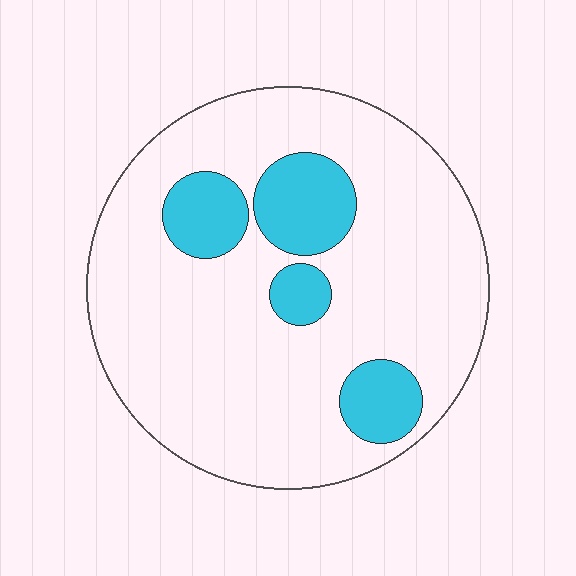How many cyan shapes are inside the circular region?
4.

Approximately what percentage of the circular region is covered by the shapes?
Approximately 20%.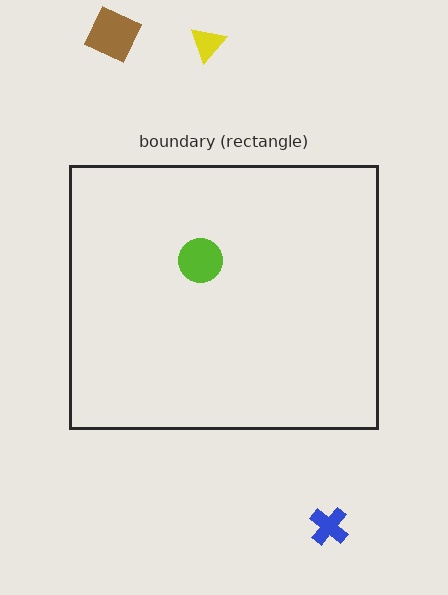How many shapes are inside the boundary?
1 inside, 3 outside.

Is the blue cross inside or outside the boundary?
Outside.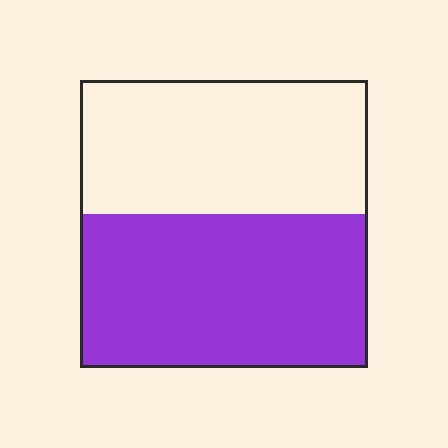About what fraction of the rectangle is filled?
About one half (1/2).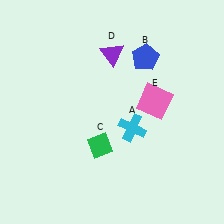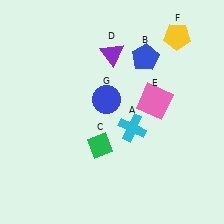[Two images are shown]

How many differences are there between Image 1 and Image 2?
There are 2 differences between the two images.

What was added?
A yellow pentagon (F), a blue circle (G) were added in Image 2.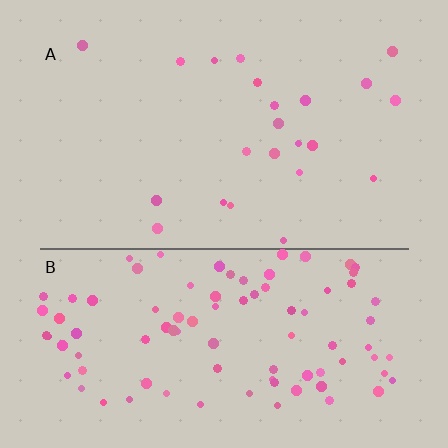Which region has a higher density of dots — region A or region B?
B (the bottom).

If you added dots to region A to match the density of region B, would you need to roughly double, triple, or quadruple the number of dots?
Approximately quadruple.